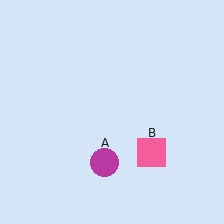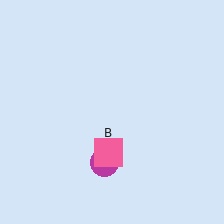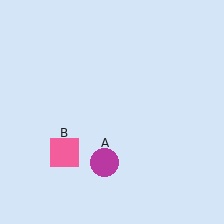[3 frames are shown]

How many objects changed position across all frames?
1 object changed position: pink square (object B).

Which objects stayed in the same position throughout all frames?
Magenta circle (object A) remained stationary.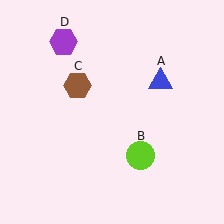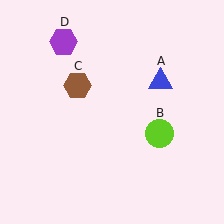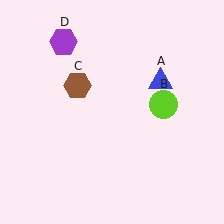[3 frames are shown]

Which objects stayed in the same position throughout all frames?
Blue triangle (object A) and brown hexagon (object C) and purple hexagon (object D) remained stationary.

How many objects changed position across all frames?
1 object changed position: lime circle (object B).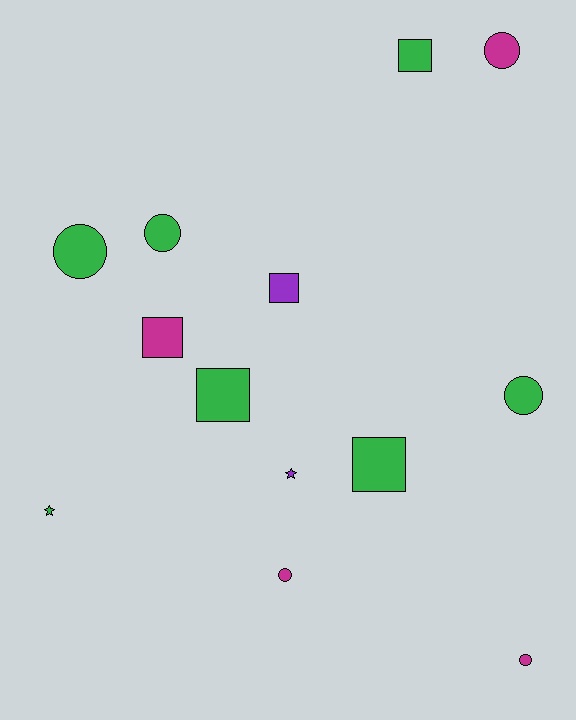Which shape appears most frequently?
Circle, with 6 objects.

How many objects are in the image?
There are 13 objects.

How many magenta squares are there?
There is 1 magenta square.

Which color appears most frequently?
Green, with 7 objects.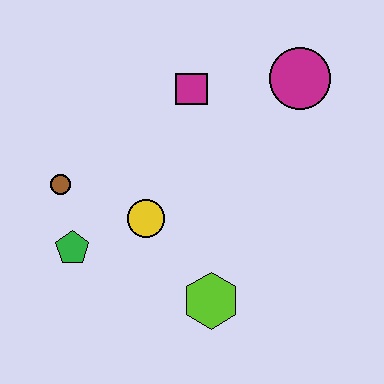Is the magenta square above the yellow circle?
Yes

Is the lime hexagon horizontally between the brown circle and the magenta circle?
Yes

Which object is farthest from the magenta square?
The lime hexagon is farthest from the magenta square.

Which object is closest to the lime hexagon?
The yellow circle is closest to the lime hexagon.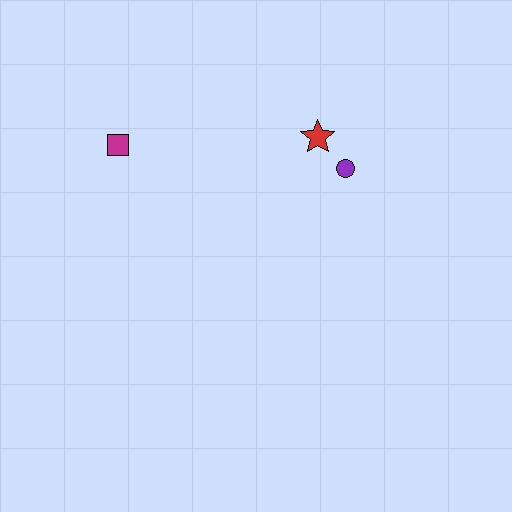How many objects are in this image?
There are 3 objects.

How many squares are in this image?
There is 1 square.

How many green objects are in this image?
There are no green objects.